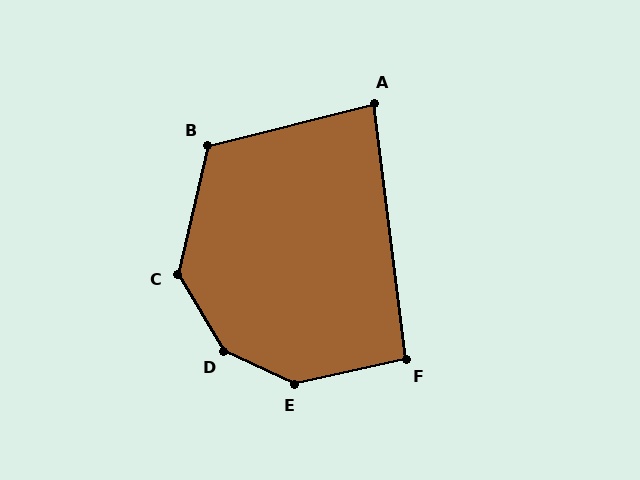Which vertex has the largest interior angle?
D, at approximately 147 degrees.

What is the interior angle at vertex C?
Approximately 135 degrees (obtuse).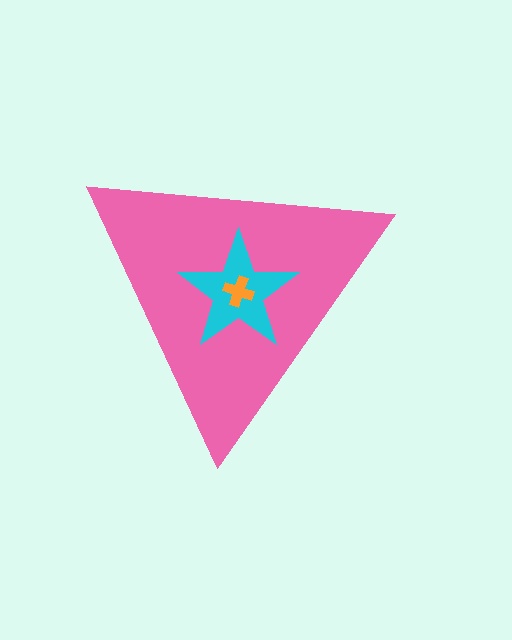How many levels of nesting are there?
3.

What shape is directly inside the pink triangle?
The cyan star.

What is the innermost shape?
The orange cross.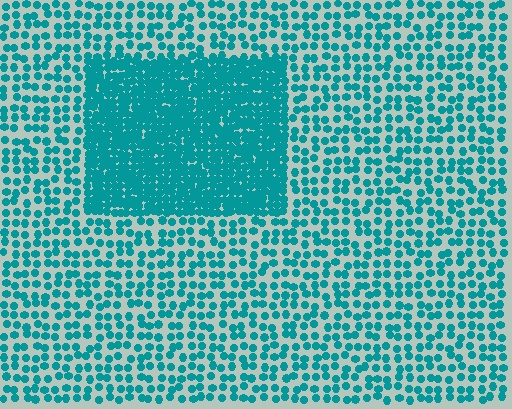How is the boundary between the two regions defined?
The boundary is defined by a change in element density (approximately 2.5x ratio). All elements are the same color, size, and shape.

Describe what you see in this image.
The image contains small teal elements arranged at two different densities. A rectangle-shaped region is visible where the elements are more densely packed than the surrounding area.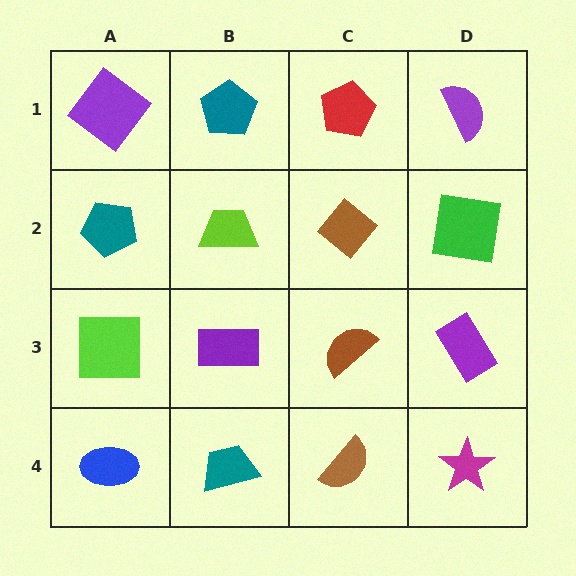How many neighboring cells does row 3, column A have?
3.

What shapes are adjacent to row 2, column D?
A purple semicircle (row 1, column D), a purple rectangle (row 3, column D), a brown diamond (row 2, column C).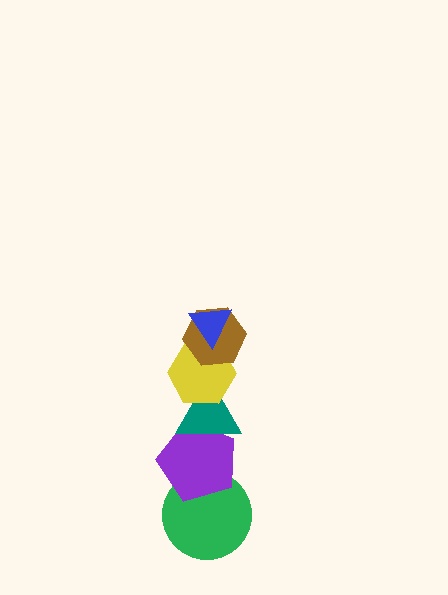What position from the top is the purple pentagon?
The purple pentagon is 5th from the top.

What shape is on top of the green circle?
The purple pentagon is on top of the green circle.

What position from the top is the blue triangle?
The blue triangle is 1st from the top.